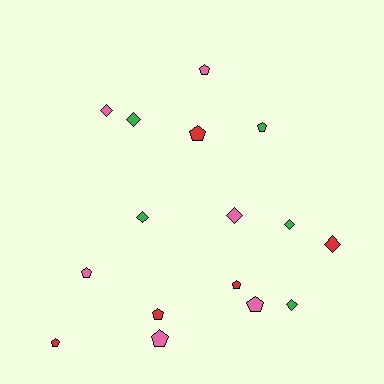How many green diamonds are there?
There are 4 green diamonds.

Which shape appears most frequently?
Pentagon, with 9 objects.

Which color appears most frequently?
Pink, with 6 objects.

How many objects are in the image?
There are 16 objects.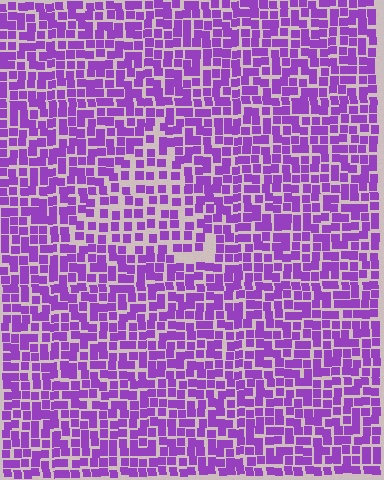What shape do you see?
I see a triangle.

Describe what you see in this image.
The image contains small purple elements arranged at two different densities. A triangle-shaped region is visible where the elements are less densely packed than the surrounding area.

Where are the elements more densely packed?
The elements are more densely packed outside the triangle boundary.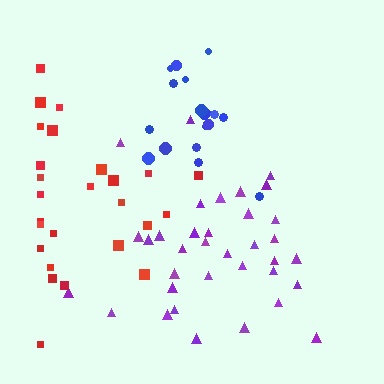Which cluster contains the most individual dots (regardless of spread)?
Purple (35).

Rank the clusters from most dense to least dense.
blue, purple, red.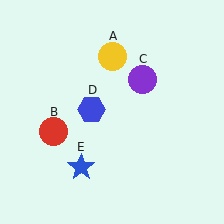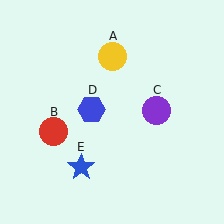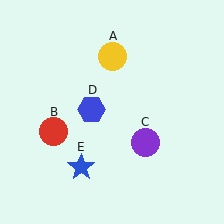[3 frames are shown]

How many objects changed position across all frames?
1 object changed position: purple circle (object C).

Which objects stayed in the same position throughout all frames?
Yellow circle (object A) and red circle (object B) and blue hexagon (object D) and blue star (object E) remained stationary.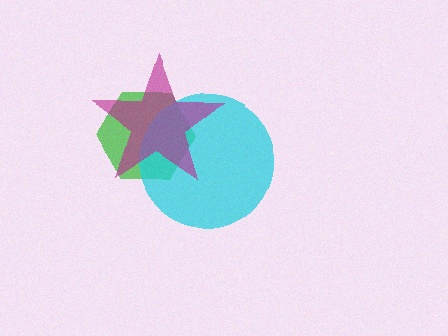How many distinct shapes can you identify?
There are 3 distinct shapes: a green hexagon, a cyan circle, a magenta star.